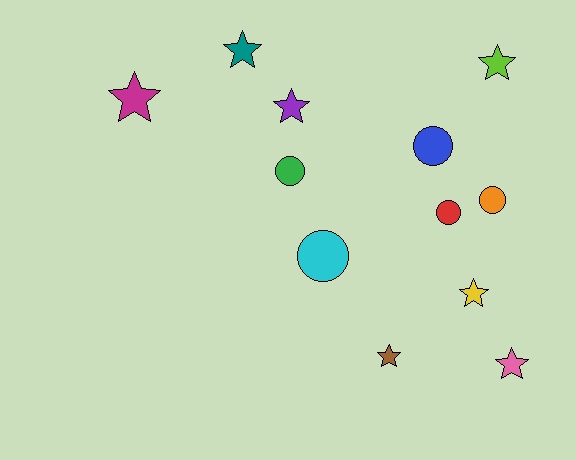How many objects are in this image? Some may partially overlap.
There are 12 objects.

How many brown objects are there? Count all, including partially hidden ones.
There is 1 brown object.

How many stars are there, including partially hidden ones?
There are 7 stars.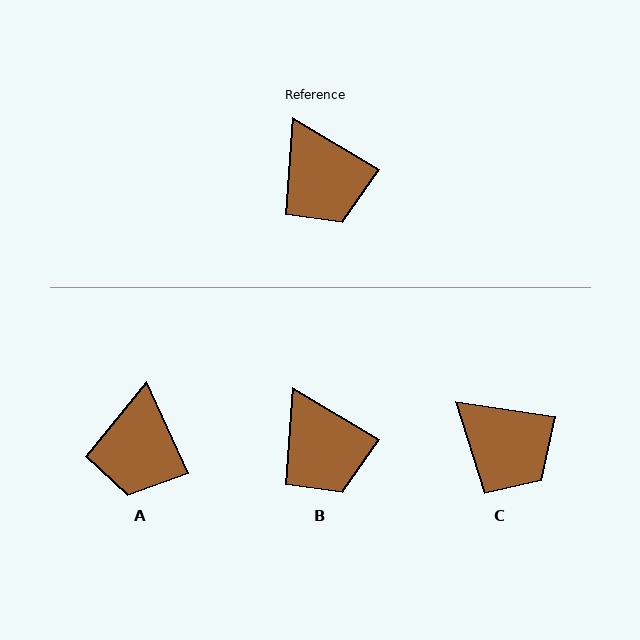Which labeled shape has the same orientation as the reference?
B.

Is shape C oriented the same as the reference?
No, it is off by about 22 degrees.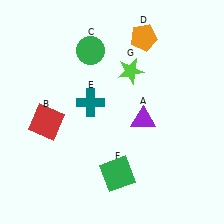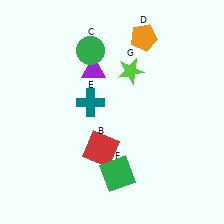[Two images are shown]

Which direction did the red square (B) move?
The red square (B) moved right.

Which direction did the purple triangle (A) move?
The purple triangle (A) moved left.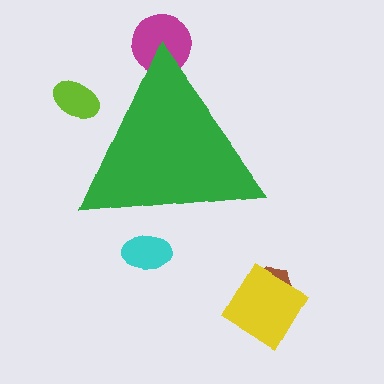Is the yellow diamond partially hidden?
No, the yellow diamond is fully visible.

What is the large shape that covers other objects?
A green triangle.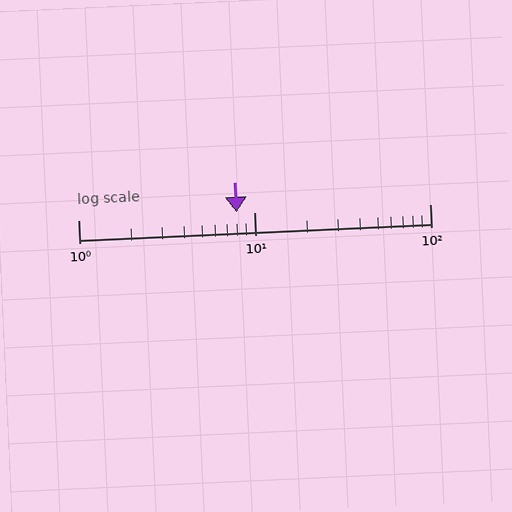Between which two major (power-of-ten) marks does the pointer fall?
The pointer is between 1 and 10.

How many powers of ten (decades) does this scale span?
The scale spans 2 decades, from 1 to 100.